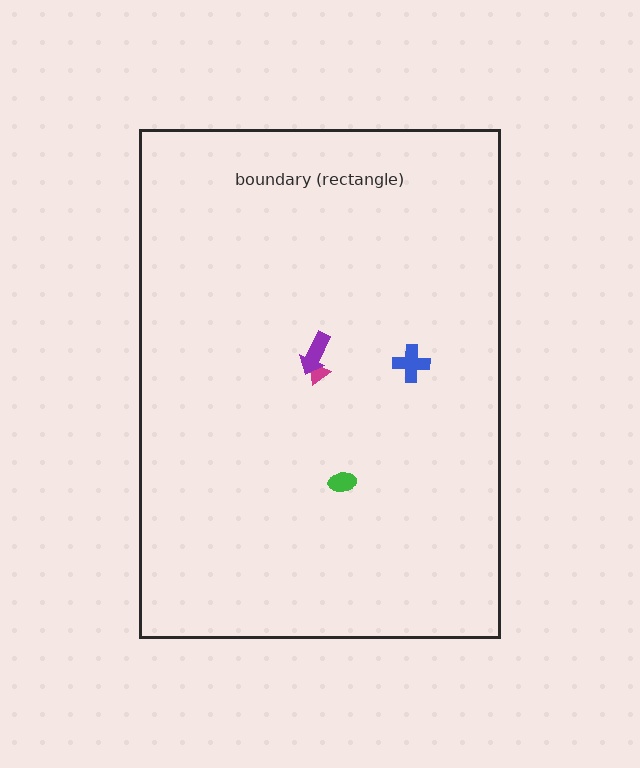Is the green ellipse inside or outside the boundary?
Inside.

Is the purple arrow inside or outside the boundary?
Inside.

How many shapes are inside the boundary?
4 inside, 0 outside.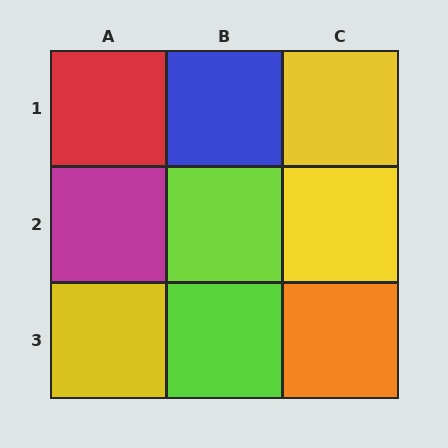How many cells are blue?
1 cell is blue.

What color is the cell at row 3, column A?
Yellow.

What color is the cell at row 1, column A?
Red.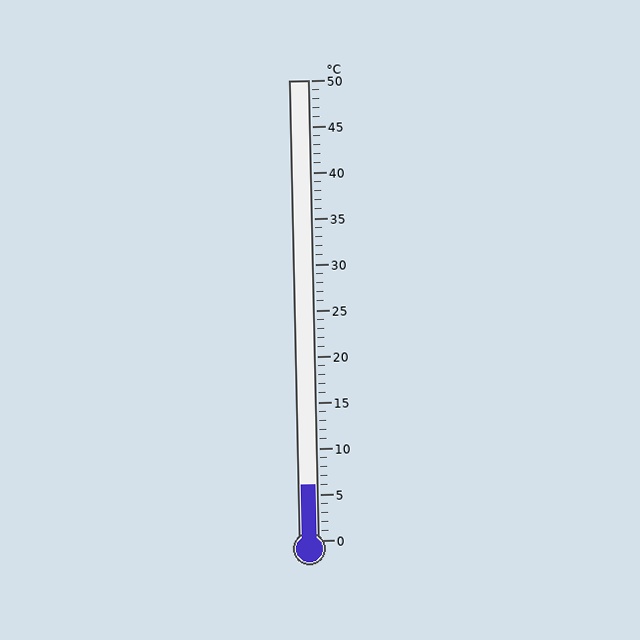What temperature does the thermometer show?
The thermometer shows approximately 6°C.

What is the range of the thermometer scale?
The thermometer scale ranges from 0°C to 50°C.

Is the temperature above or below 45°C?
The temperature is below 45°C.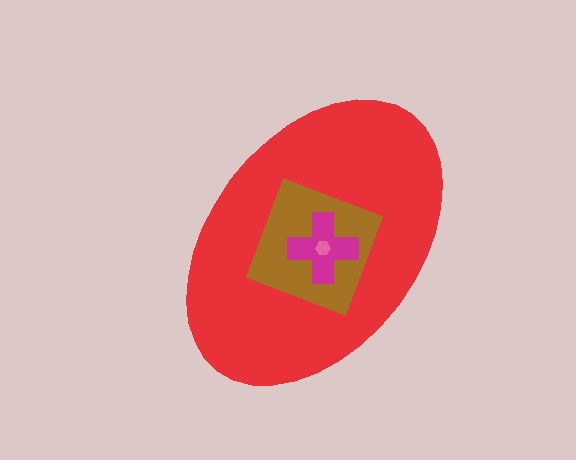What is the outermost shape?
The red ellipse.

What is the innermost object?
The pink hexagon.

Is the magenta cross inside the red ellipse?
Yes.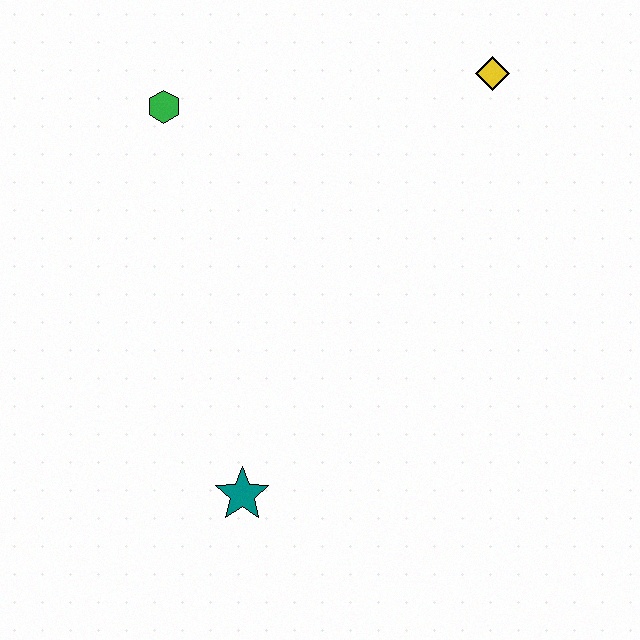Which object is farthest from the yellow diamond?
The teal star is farthest from the yellow diamond.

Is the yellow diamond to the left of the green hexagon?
No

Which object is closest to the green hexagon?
The yellow diamond is closest to the green hexagon.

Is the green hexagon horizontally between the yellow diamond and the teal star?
No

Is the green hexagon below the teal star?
No